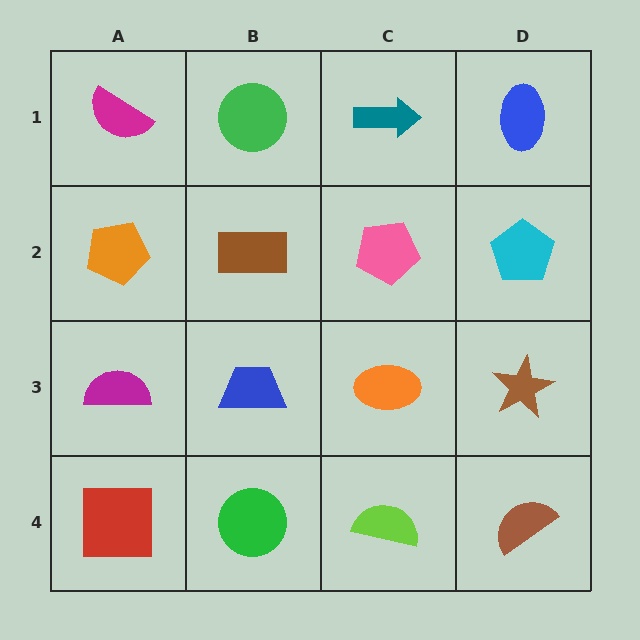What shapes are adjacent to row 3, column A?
An orange pentagon (row 2, column A), a red square (row 4, column A), a blue trapezoid (row 3, column B).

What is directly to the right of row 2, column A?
A brown rectangle.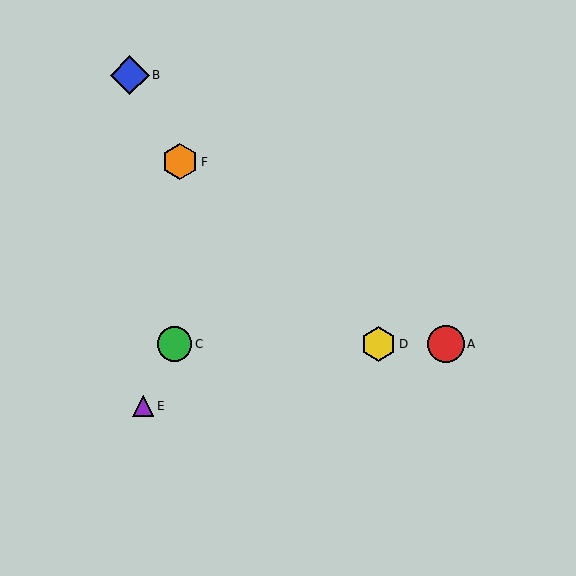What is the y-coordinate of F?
Object F is at y≈162.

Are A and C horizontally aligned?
Yes, both are at y≈344.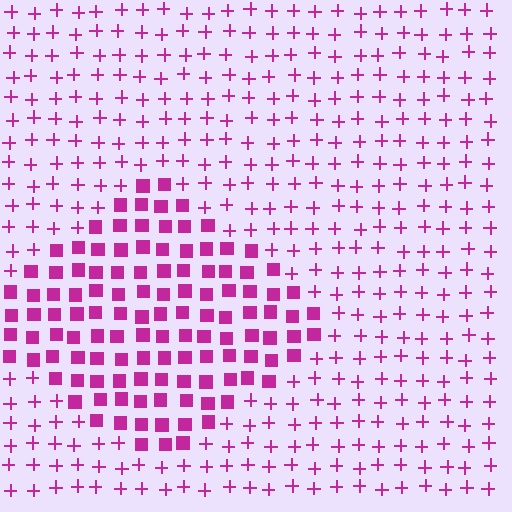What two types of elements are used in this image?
The image uses squares inside the diamond region and plus signs outside it.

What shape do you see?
I see a diamond.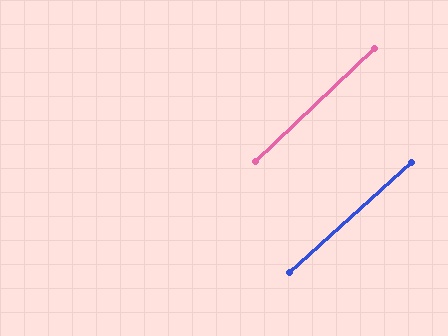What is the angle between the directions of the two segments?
Approximately 1 degree.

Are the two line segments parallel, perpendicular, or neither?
Parallel — their directions differ by only 1.4°.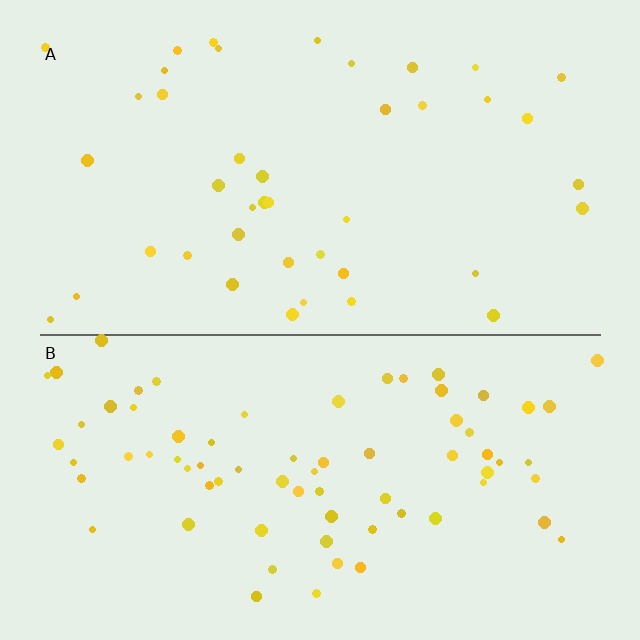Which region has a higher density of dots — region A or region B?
B (the bottom).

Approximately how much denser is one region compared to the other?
Approximately 1.8× — region B over region A.